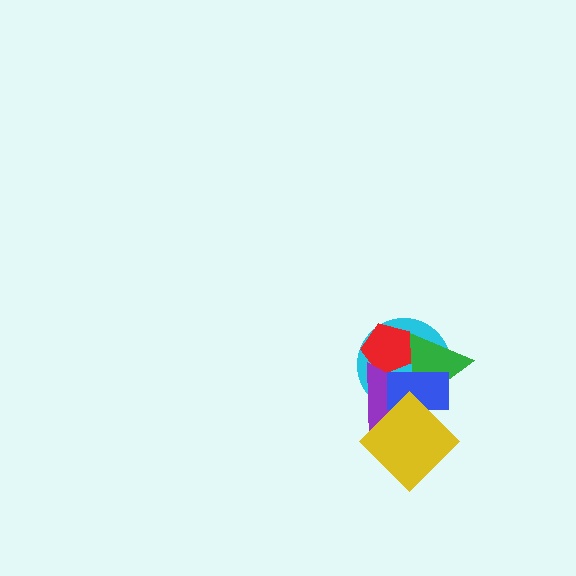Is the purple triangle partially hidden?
Yes, it is partially covered by another shape.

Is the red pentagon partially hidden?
Yes, it is partially covered by another shape.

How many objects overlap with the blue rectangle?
5 objects overlap with the blue rectangle.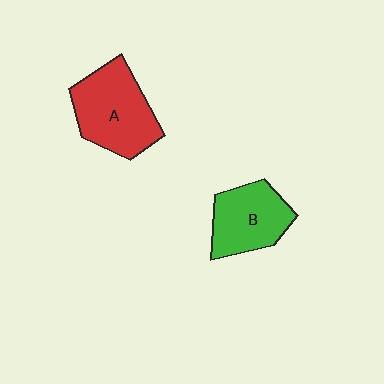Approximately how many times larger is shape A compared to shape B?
Approximately 1.3 times.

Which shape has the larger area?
Shape A (red).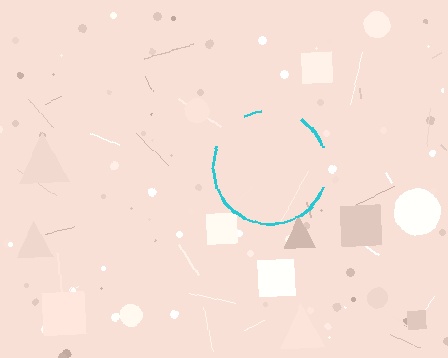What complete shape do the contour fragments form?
The contour fragments form a circle.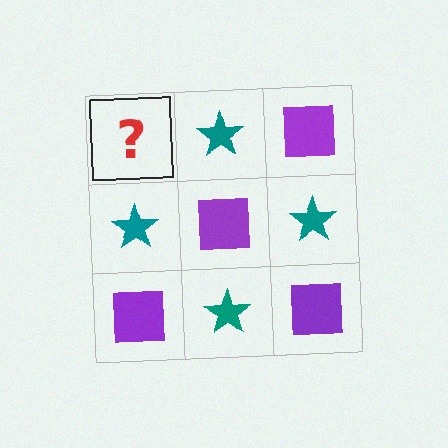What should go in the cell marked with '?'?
The missing cell should contain a purple square.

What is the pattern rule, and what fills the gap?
The rule is that it alternates purple square and teal star in a checkerboard pattern. The gap should be filled with a purple square.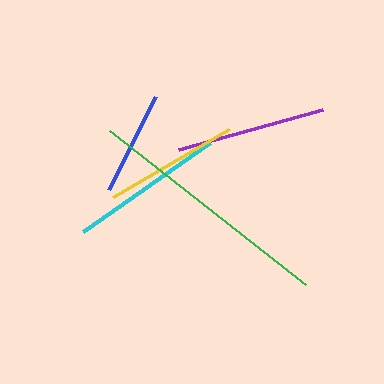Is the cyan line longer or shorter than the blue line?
The cyan line is longer than the blue line.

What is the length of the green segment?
The green segment is approximately 249 pixels long.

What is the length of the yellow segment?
The yellow segment is approximately 134 pixels long.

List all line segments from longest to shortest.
From longest to shortest: green, cyan, purple, yellow, blue.